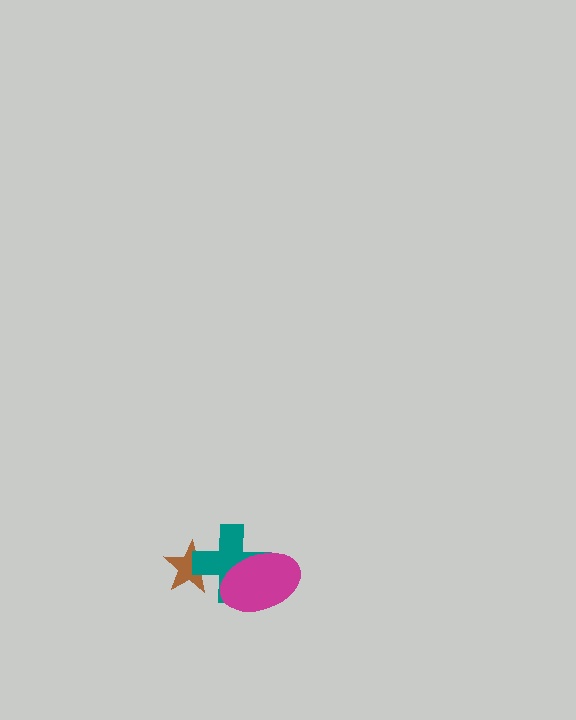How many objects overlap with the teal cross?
2 objects overlap with the teal cross.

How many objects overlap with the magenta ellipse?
1 object overlaps with the magenta ellipse.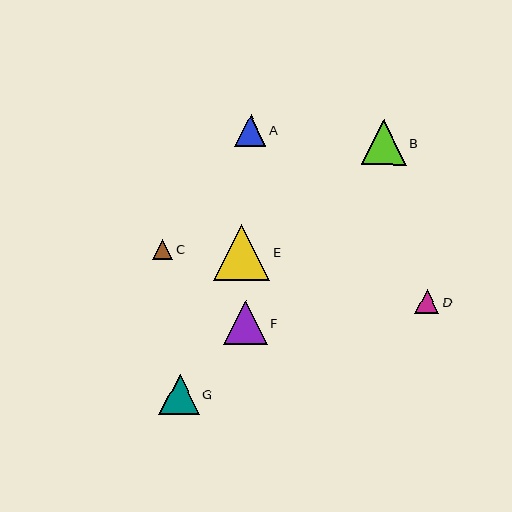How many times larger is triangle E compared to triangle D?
Triangle E is approximately 2.4 times the size of triangle D.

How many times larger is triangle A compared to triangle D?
Triangle A is approximately 1.3 times the size of triangle D.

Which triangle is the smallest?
Triangle C is the smallest with a size of approximately 20 pixels.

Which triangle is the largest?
Triangle E is the largest with a size of approximately 56 pixels.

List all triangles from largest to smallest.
From largest to smallest: E, B, F, G, A, D, C.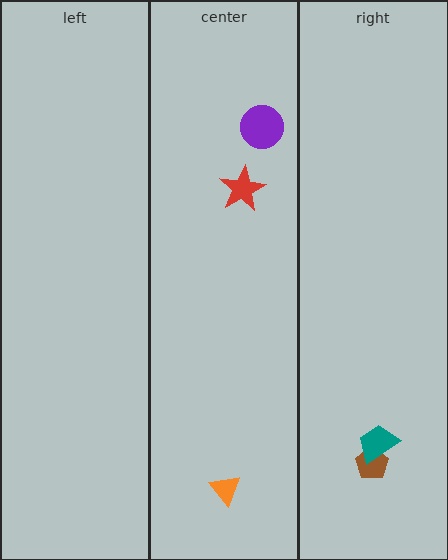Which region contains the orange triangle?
The center region.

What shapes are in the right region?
The brown pentagon, the teal trapezoid.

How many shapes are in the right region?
2.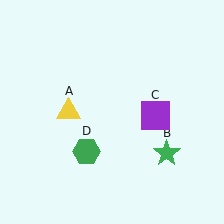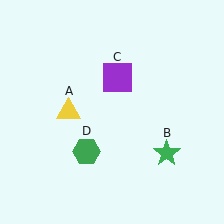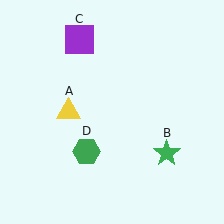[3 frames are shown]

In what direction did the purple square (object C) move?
The purple square (object C) moved up and to the left.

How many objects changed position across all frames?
1 object changed position: purple square (object C).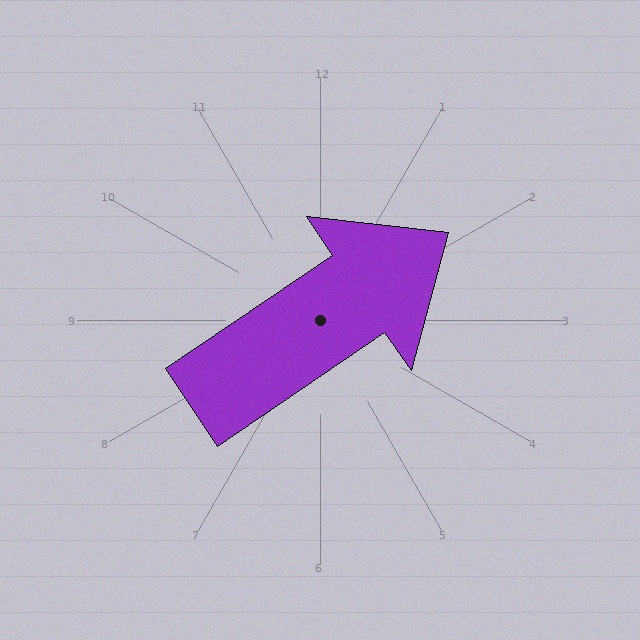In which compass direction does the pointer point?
Northeast.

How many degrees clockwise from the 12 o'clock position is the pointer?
Approximately 56 degrees.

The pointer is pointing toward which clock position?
Roughly 2 o'clock.